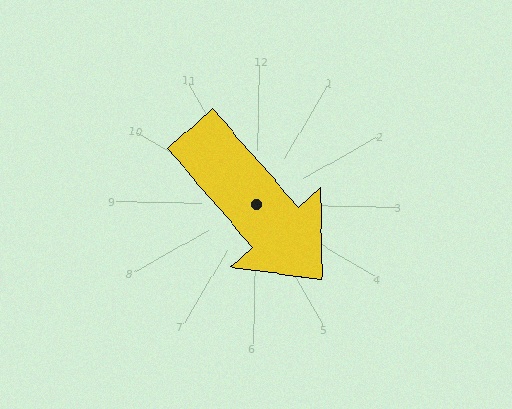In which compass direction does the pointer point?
Southeast.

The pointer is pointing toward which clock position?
Roughly 5 o'clock.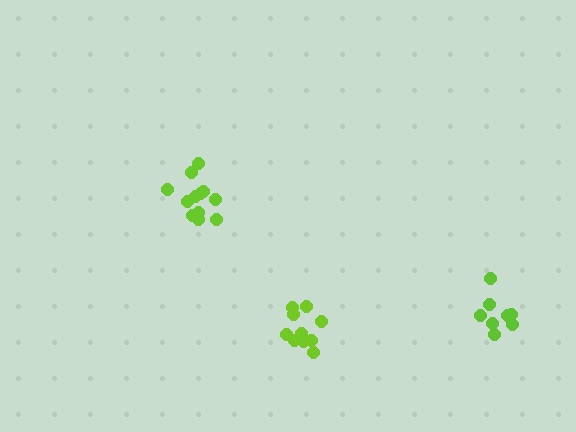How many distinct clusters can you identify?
There are 3 distinct clusters.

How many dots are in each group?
Group 1: 12 dots, Group 2: 11 dots, Group 3: 8 dots (31 total).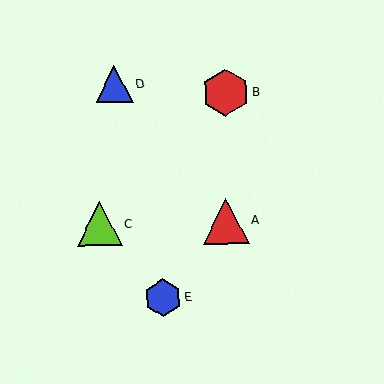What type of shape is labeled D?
Shape D is a blue triangle.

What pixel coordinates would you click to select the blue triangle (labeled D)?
Click at (114, 84) to select the blue triangle D.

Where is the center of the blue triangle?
The center of the blue triangle is at (114, 84).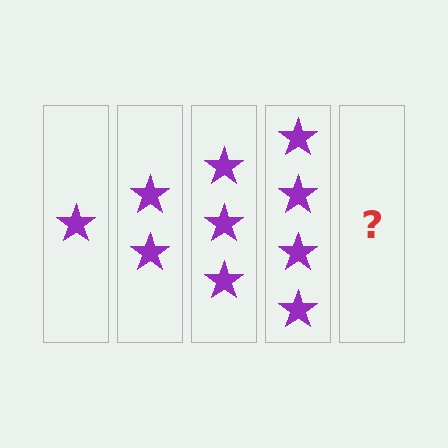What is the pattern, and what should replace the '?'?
The pattern is that each step adds one more star. The '?' should be 5 stars.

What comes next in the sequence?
The next element should be 5 stars.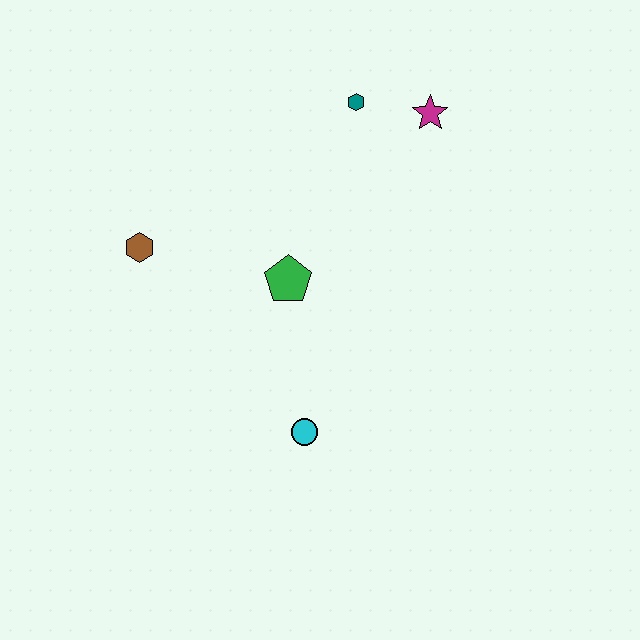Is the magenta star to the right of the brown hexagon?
Yes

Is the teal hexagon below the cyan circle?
No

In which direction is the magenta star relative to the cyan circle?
The magenta star is above the cyan circle.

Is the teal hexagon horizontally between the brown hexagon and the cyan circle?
No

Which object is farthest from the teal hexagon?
The cyan circle is farthest from the teal hexagon.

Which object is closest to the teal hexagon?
The magenta star is closest to the teal hexagon.